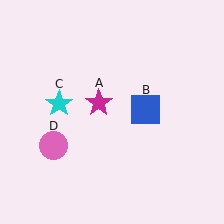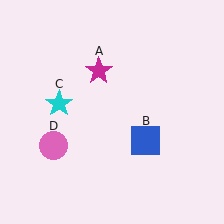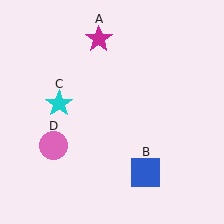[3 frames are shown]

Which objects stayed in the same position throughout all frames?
Cyan star (object C) and pink circle (object D) remained stationary.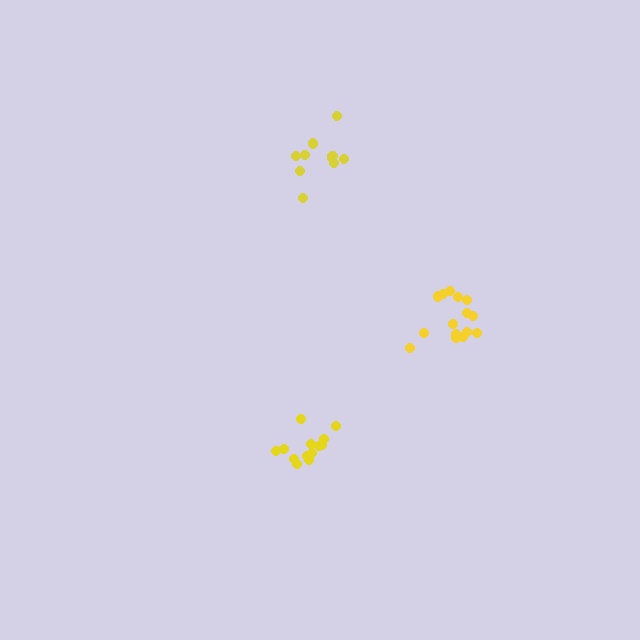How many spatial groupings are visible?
There are 3 spatial groupings.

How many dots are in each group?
Group 1: 13 dots, Group 2: 10 dots, Group 3: 15 dots (38 total).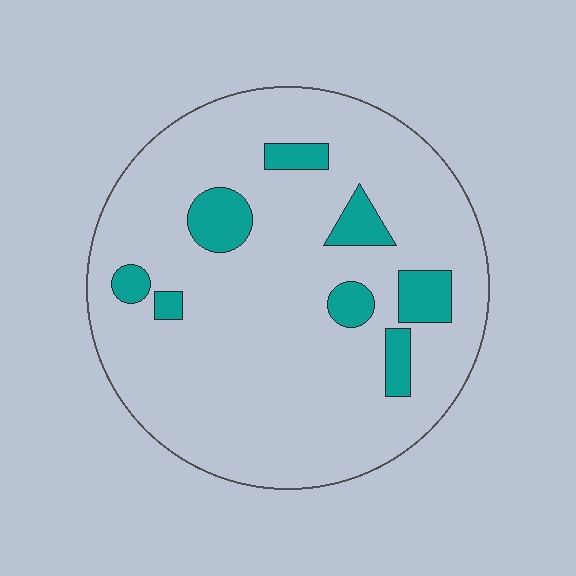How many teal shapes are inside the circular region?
8.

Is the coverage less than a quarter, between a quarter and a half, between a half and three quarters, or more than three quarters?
Less than a quarter.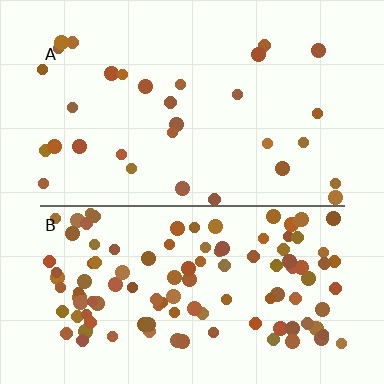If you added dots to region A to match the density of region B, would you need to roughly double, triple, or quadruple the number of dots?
Approximately quadruple.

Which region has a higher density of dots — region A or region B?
B (the bottom).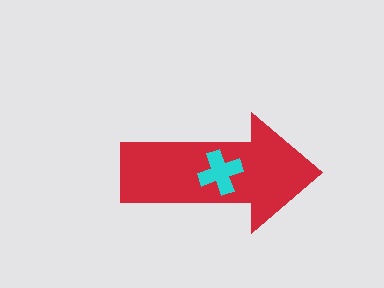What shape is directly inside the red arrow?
The cyan cross.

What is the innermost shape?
The cyan cross.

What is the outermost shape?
The red arrow.